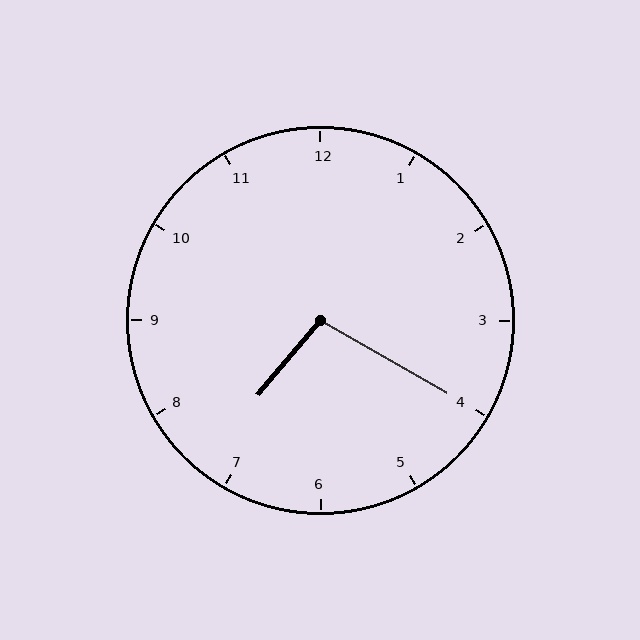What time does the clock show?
7:20.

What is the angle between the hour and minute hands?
Approximately 100 degrees.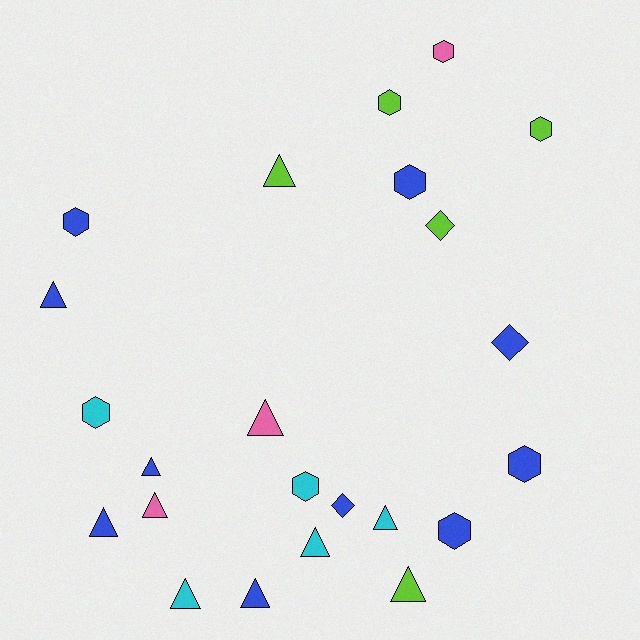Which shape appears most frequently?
Triangle, with 11 objects.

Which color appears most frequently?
Blue, with 10 objects.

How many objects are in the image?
There are 23 objects.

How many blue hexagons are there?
There are 4 blue hexagons.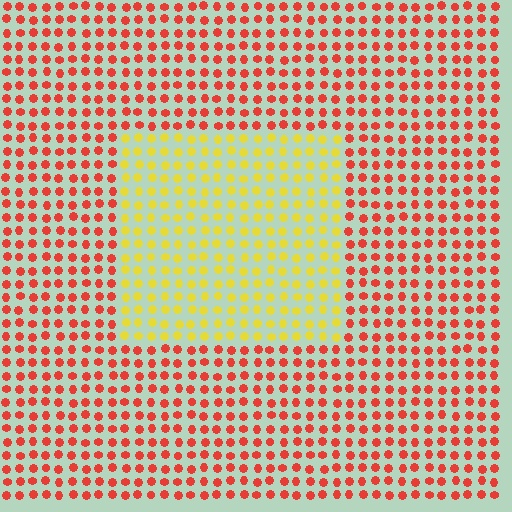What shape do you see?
I see a rectangle.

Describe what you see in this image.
The image is filled with small red elements in a uniform arrangement. A rectangle-shaped region is visible where the elements are tinted to a slightly different hue, forming a subtle color boundary.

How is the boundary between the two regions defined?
The boundary is defined purely by a slight shift in hue (about 53 degrees). Spacing, size, and orientation are identical on both sides.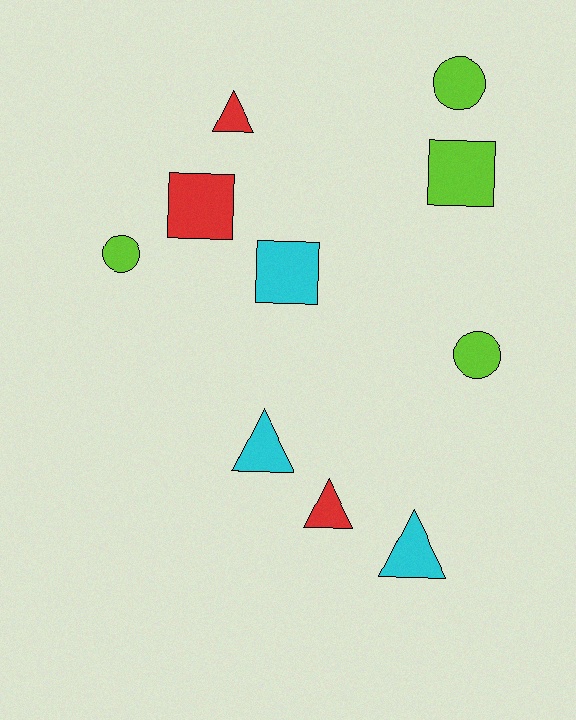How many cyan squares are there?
There is 1 cyan square.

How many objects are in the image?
There are 10 objects.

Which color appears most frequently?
Lime, with 4 objects.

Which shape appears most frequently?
Triangle, with 4 objects.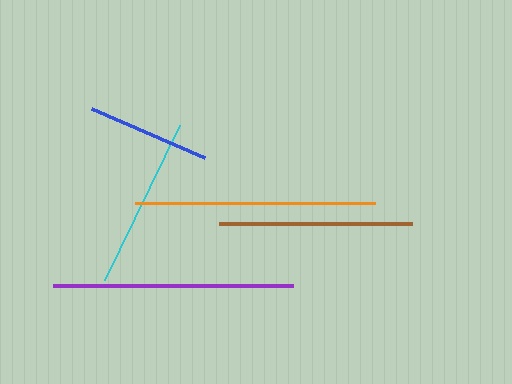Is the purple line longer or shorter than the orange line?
The purple line is longer than the orange line.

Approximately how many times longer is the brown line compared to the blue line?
The brown line is approximately 1.6 times the length of the blue line.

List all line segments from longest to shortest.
From longest to shortest: purple, orange, brown, cyan, blue.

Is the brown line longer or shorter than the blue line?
The brown line is longer than the blue line.